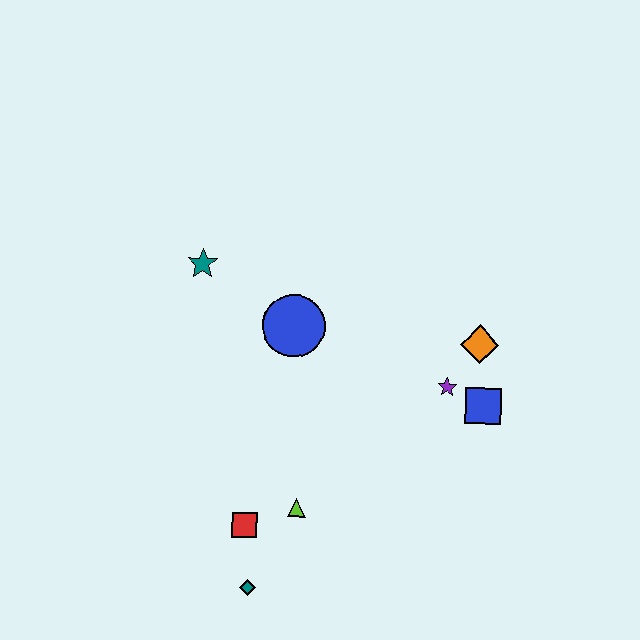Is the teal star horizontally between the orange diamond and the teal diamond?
No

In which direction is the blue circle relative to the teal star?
The blue circle is to the right of the teal star.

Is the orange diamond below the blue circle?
Yes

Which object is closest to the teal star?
The blue circle is closest to the teal star.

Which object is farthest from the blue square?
The teal star is farthest from the blue square.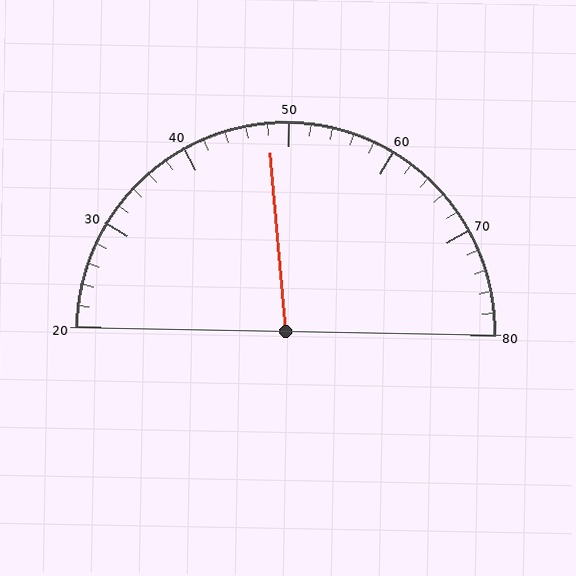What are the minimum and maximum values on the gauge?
The gauge ranges from 20 to 80.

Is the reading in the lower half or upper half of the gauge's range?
The reading is in the lower half of the range (20 to 80).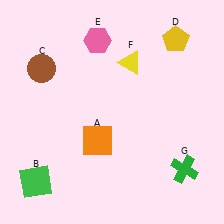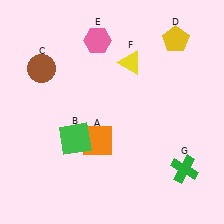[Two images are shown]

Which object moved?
The green square (B) moved up.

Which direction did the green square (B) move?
The green square (B) moved up.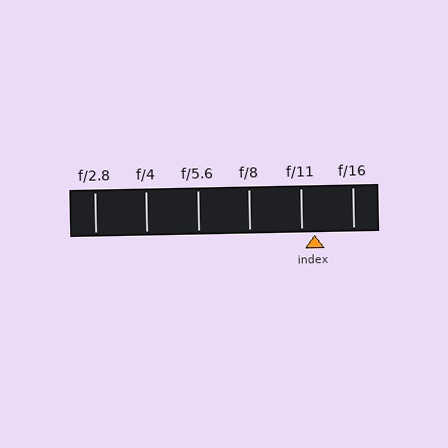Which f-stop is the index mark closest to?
The index mark is closest to f/11.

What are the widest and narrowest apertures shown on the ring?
The widest aperture shown is f/2.8 and the narrowest is f/16.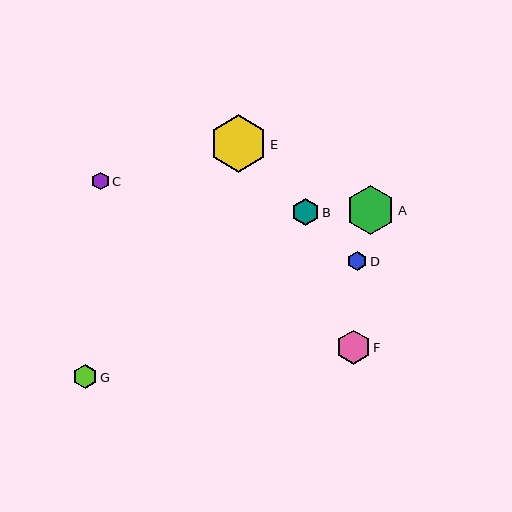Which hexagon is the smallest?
Hexagon C is the smallest with a size of approximately 17 pixels.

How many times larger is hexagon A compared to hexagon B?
Hexagon A is approximately 1.8 times the size of hexagon B.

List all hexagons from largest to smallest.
From largest to smallest: E, A, F, B, G, D, C.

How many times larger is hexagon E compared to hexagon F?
Hexagon E is approximately 1.7 times the size of hexagon F.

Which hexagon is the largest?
Hexagon E is the largest with a size of approximately 57 pixels.